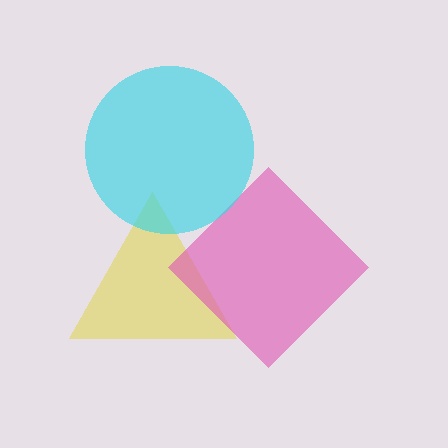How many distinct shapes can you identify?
There are 3 distinct shapes: a yellow triangle, a pink diamond, a cyan circle.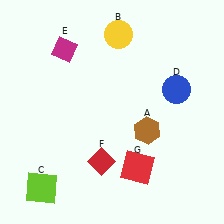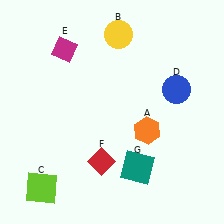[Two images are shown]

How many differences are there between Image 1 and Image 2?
There are 2 differences between the two images.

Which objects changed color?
A changed from brown to orange. G changed from red to teal.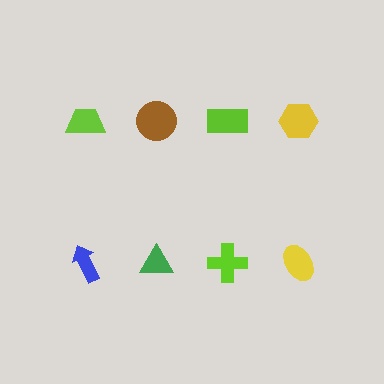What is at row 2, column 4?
A yellow ellipse.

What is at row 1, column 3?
A lime rectangle.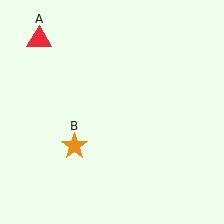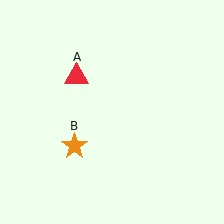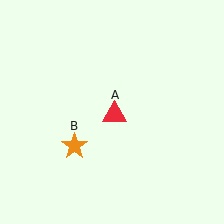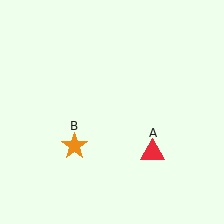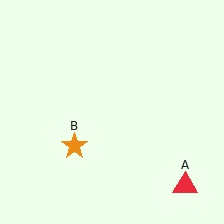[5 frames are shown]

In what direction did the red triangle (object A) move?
The red triangle (object A) moved down and to the right.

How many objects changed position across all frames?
1 object changed position: red triangle (object A).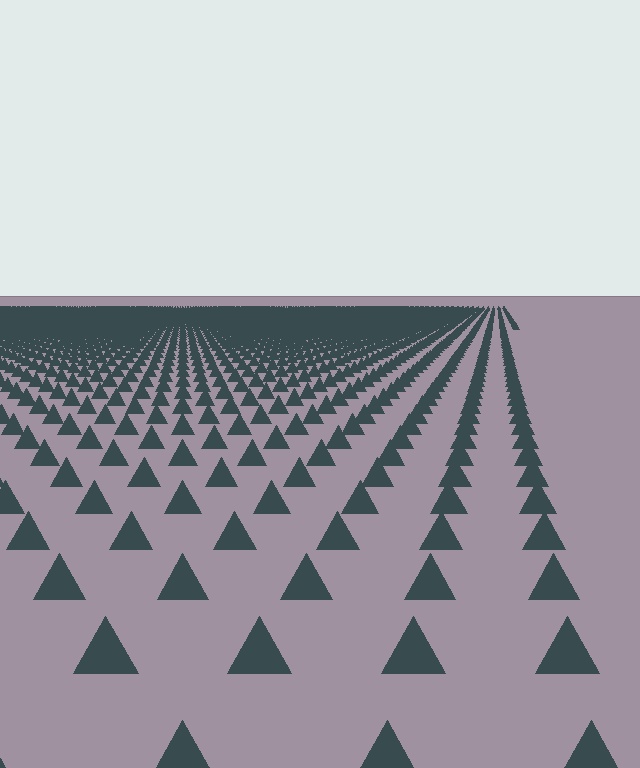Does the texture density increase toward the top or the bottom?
Density increases toward the top.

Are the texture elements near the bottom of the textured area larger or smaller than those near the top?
Larger. Near the bottom, elements are closer to the viewer and appear at a bigger on-screen size.